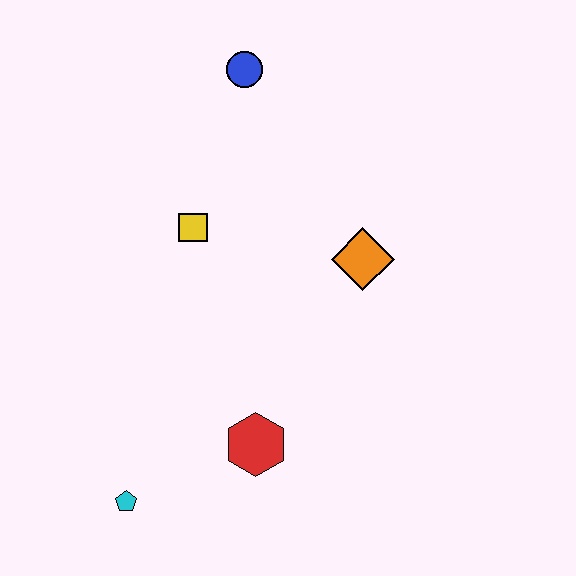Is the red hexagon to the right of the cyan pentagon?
Yes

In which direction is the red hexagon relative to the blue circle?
The red hexagon is below the blue circle.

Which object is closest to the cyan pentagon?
The red hexagon is closest to the cyan pentagon.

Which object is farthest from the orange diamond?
The cyan pentagon is farthest from the orange diamond.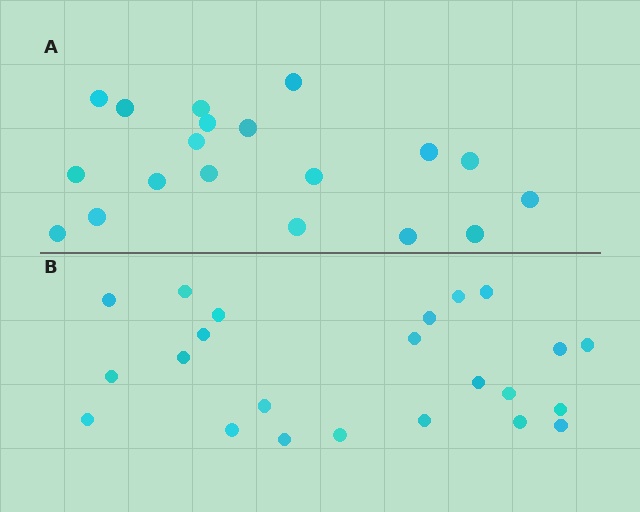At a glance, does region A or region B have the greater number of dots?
Region B (the bottom region) has more dots.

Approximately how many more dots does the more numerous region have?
Region B has about 4 more dots than region A.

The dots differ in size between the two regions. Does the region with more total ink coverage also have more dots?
No. Region A has more total ink coverage because its dots are larger, but region B actually contains more individual dots. Total area can be misleading — the number of items is what matters here.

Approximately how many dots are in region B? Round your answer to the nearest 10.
About 20 dots. (The exact count is 23, which rounds to 20.)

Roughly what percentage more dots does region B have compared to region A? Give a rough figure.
About 20% more.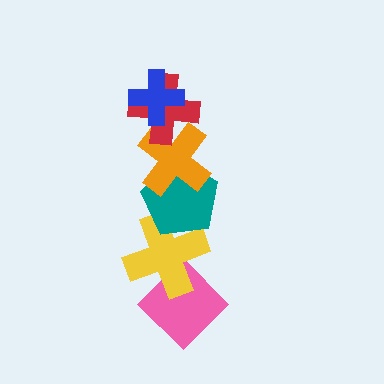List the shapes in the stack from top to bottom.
From top to bottom: the blue cross, the red cross, the orange cross, the teal pentagon, the yellow cross, the pink diamond.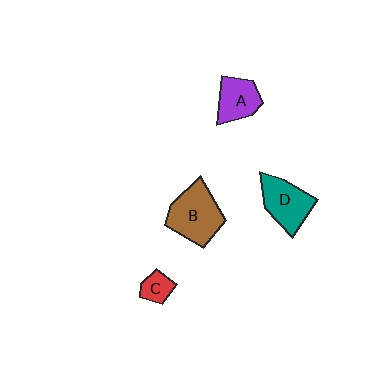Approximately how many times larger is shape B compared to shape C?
Approximately 3.0 times.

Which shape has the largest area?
Shape B (brown).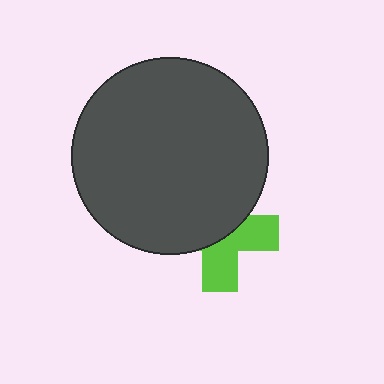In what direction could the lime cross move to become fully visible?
The lime cross could move down. That would shift it out from behind the dark gray circle entirely.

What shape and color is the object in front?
The object in front is a dark gray circle.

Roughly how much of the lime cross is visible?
About half of it is visible (roughly 46%).